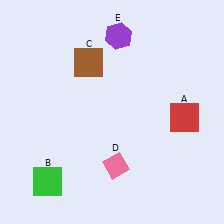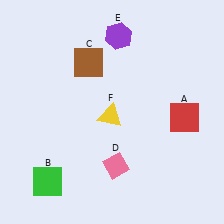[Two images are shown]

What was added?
A yellow triangle (F) was added in Image 2.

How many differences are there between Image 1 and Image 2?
There is 1 difference between the two images.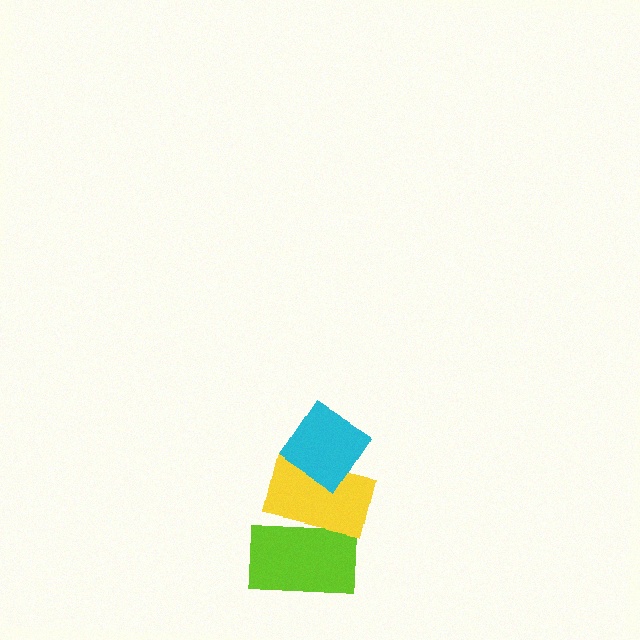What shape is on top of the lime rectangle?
The yellow rectangle is on top of the lime rectangle.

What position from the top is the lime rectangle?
The lime rectangle is 3rd from the top.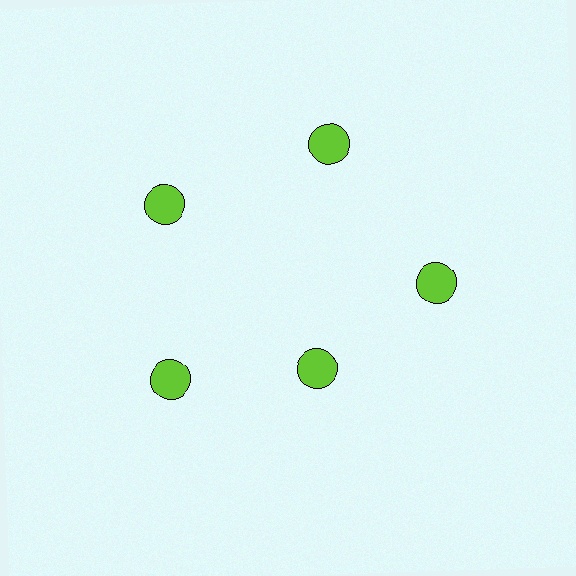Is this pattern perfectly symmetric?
No. The 5 lime circles are arranged in a ring, but one element near the 5 o'clock position is pulled inward toward the center, breaking the 5-fold rotational symmetry.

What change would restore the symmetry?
The symmetry would be restored by moving it outward, back onto the ring so that all 5 circles sit at equal angles and equal distance from the center.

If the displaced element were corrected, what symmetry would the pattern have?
It would have 5-fold rotational symmetry — the pattern would map onto itself every 72 degrees.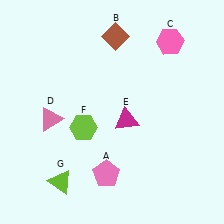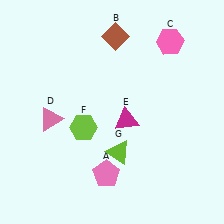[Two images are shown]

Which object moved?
The lime triangle (G) moved right.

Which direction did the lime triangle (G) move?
The lime triangle (G) moved right.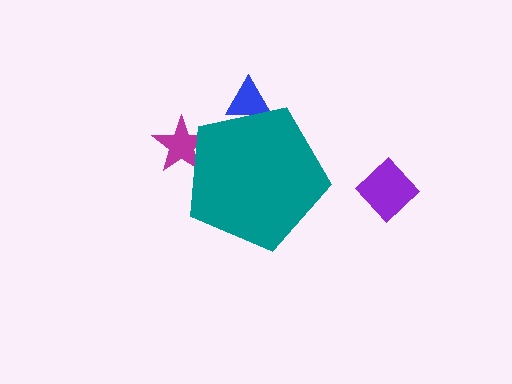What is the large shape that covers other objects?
A teal pentagon.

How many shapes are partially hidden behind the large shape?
2 shapes are partially hidden.